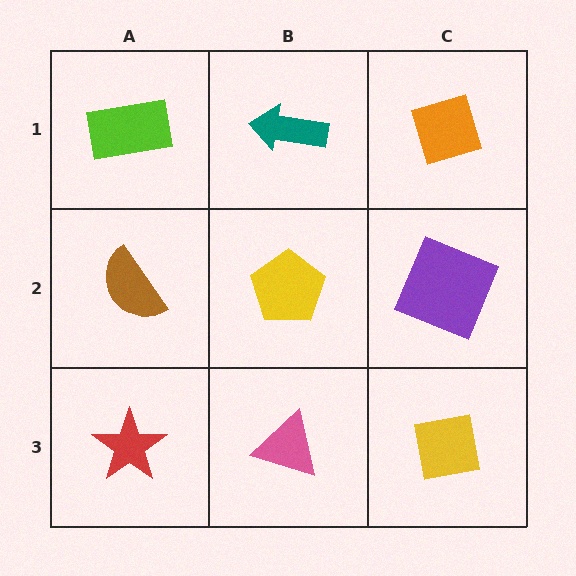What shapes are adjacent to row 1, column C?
A purple square (row 2, column C), a teal arrow (row 1, column B).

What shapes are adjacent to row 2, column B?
A teal arrow (row 1, column B), a pink triangle (row 3, column B), a brown semicircle (row 2, column A), a purple square (row 2, column C).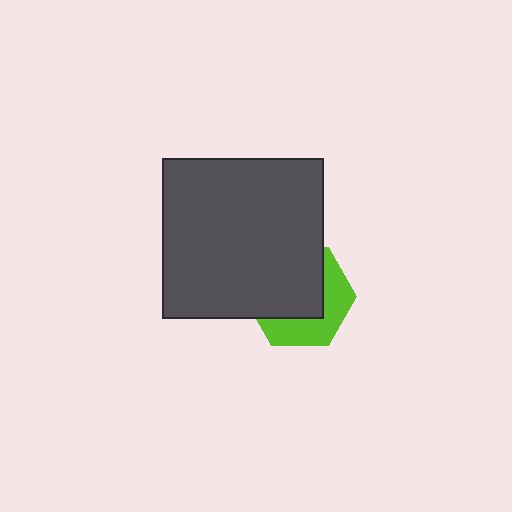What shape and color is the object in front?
The object in front is a dark gray square.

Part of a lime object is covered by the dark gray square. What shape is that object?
It is a hexagon.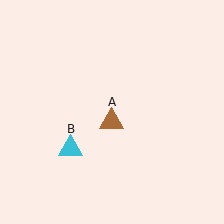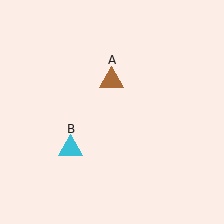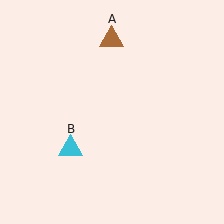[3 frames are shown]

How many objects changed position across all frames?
1 object changed position: brown triangle (object A).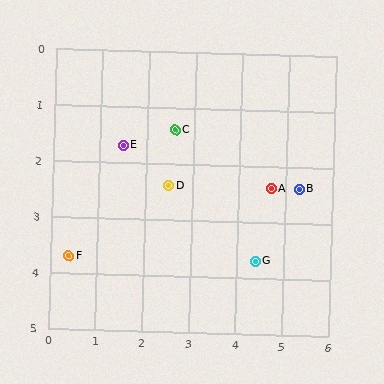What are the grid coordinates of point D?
Point D is at approximately (2.5, 2.4).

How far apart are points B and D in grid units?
Points B and D are about 2.8 grid units apart.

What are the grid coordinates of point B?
Point B is at approximately (5.3, 2.4).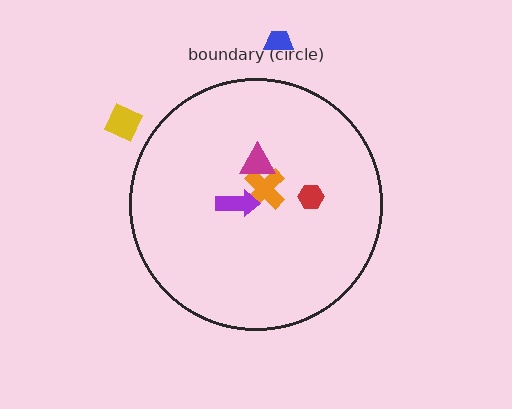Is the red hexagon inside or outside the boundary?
Inside.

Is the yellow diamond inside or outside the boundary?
Outside.